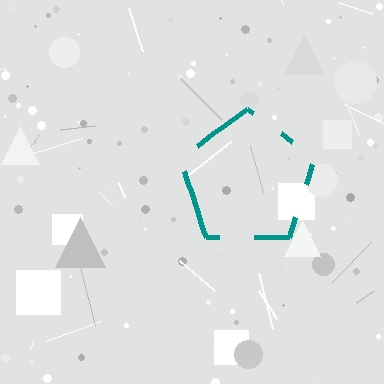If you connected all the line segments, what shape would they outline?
They would outline a pentagon.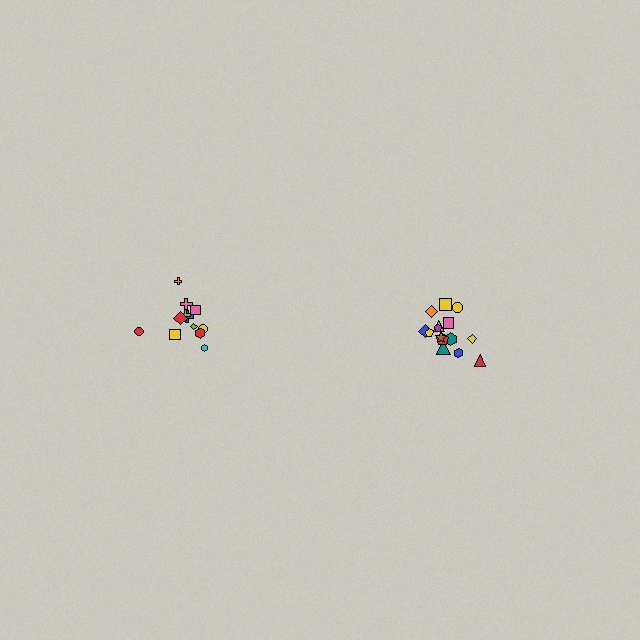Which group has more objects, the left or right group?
The right group.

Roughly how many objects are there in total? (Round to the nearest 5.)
Roughly 25 objects in total.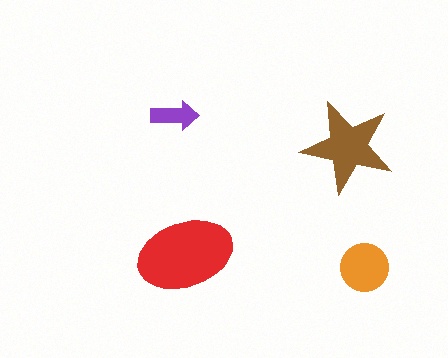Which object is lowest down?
The orange circle is bottommost.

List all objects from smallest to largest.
The purple arrow, the orange circle, the brown star, the red ellipse.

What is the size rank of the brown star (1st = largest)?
2nd.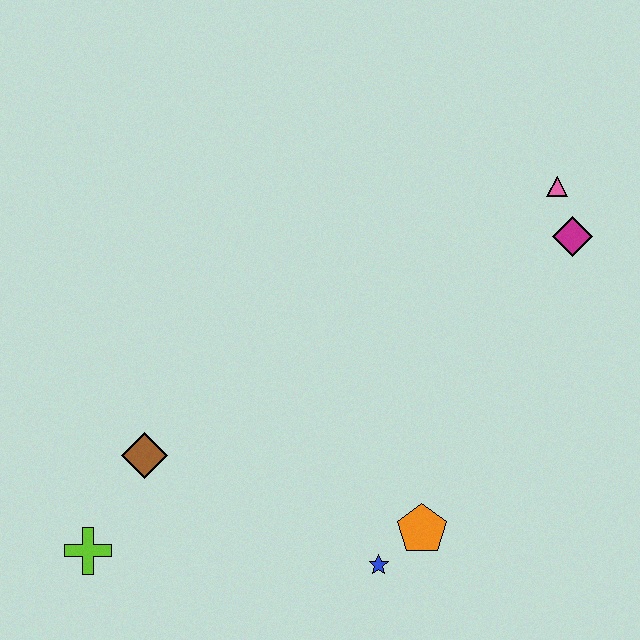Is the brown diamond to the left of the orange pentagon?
Yes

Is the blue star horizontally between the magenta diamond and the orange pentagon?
No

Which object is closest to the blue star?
The orange pentagon is closest to the blue star.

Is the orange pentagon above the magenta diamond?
No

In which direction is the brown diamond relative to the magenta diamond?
The brown diamond is to the left of the magenta diamond.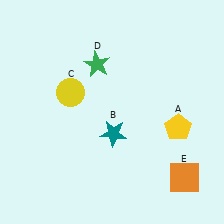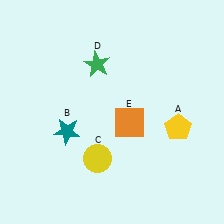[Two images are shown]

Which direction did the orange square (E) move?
The orange square (E) moved up.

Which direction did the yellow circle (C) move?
The yellow circle (C) moved down.